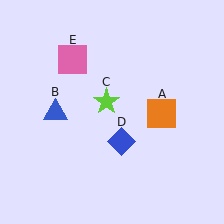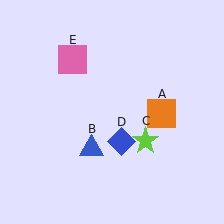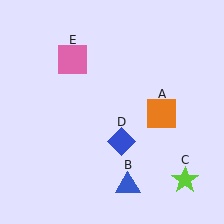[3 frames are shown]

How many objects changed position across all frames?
2 objects changed position: blue triangle (object B), lime star (object C).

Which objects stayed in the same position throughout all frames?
Orange square (object A) and blue diamond (object D) and pink square (object E) remained stationary.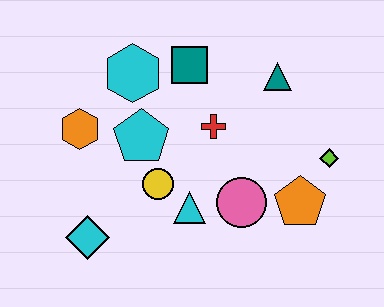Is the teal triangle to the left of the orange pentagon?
Yes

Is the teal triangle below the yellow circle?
No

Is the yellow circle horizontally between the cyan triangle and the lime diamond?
No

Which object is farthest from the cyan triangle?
The teal triangle is farthest from the cyan triangle.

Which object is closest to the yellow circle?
The cyan triangle is closest to the yellow circle.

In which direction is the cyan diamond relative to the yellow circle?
The cyan diamond is to the left of the yellow circle.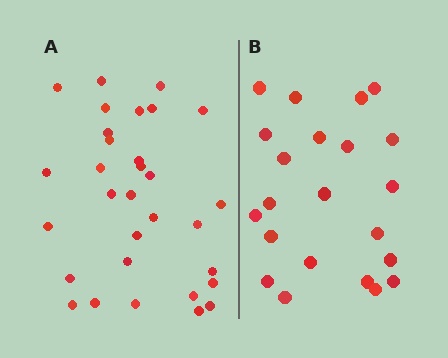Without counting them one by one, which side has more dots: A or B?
Region A (the left region) has more dots.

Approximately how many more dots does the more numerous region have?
Region A has roughly 8 or so more dots than region B.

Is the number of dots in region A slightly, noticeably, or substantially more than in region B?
Region A has noticeably more, but not dramatically so. The ratio is roughly 1.4 to 1.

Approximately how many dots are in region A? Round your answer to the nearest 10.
About 30 dots. (The exact count is 31, which rounds to 30.)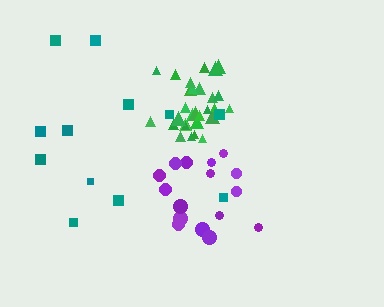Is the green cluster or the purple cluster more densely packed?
Green.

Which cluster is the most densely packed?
Green.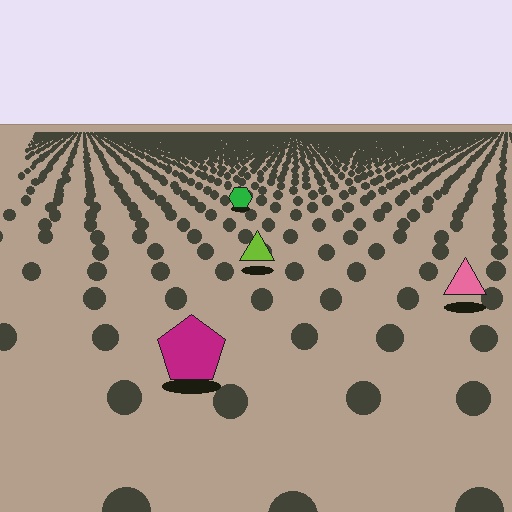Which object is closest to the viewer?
The magenta pentagon is closest. The texture marks near it are larger and more spread out.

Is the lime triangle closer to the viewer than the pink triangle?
No. The pink triangle is closer — you can tell from the texture gradient: the ground texture is coarser near it.